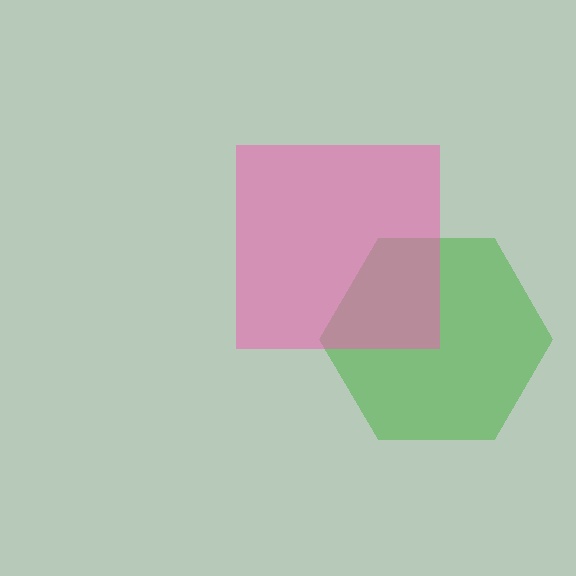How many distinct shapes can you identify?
There are 2 distinct shapes: a green hexagon, a pink square.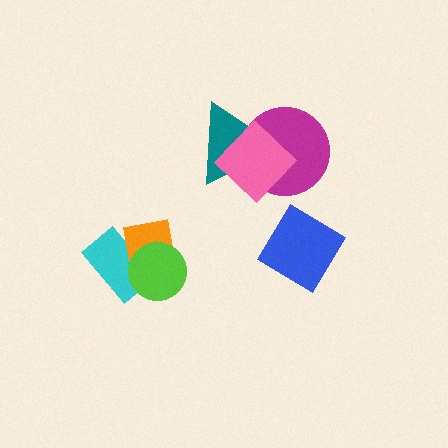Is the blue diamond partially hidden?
No, no other shape covers it.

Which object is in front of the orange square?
The lime circle is in front of the orange square.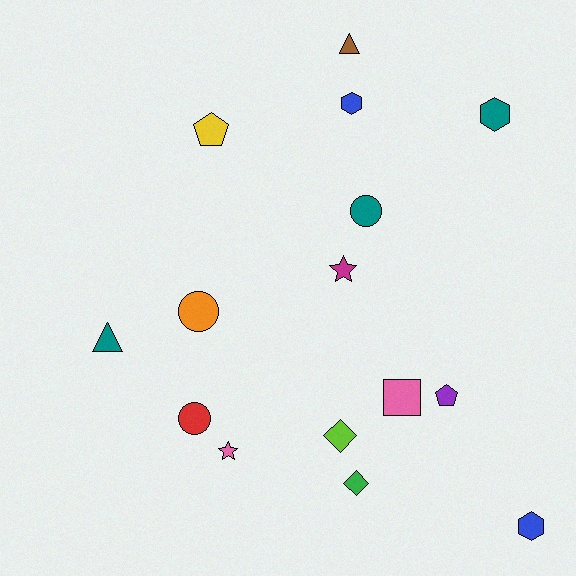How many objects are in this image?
There are 15 objects.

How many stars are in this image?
There are 2 stars.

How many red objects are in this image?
There is 1 red object.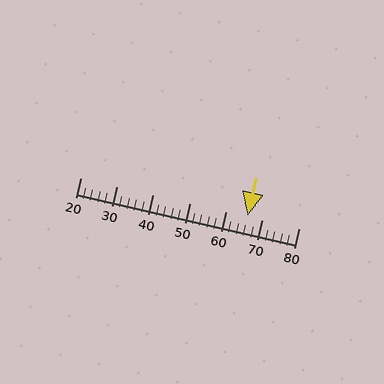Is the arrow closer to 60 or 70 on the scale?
The arrow is closer to 70.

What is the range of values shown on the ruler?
The ruler shows values from 20 to 80.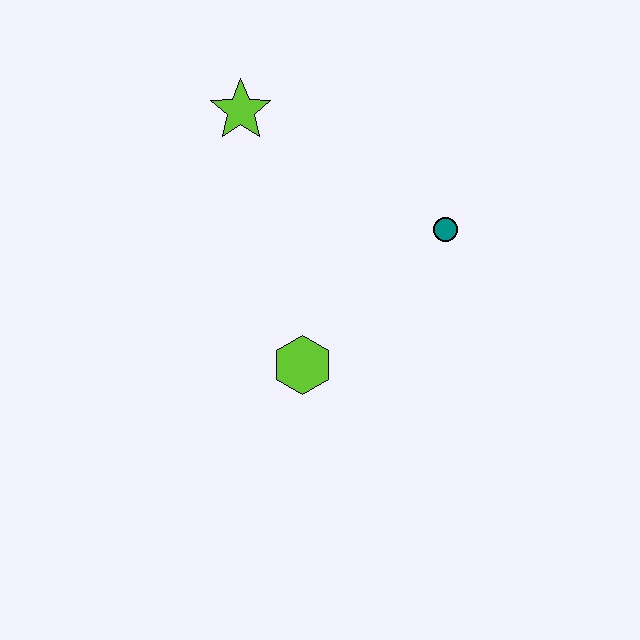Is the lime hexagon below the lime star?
Yes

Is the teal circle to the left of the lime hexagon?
No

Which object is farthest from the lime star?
The lime hexagon is farthest from the lime star.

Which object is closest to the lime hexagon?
The teal circle is closest to the lime hexagon.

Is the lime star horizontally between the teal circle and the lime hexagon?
No